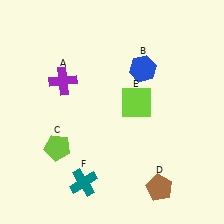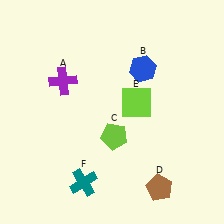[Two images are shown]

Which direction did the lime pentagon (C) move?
The lime pentagon (C) moved right.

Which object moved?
The lime pentagon (C) moved right.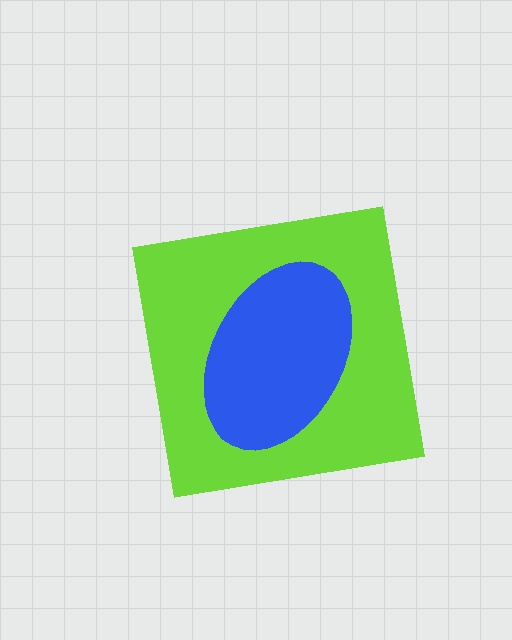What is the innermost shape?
The blue ellipse.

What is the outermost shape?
The lime square.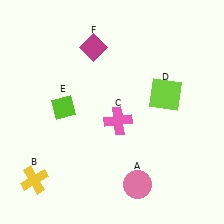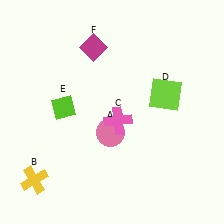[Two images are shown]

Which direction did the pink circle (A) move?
The pink circle (A) moved up.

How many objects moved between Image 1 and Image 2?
1 object moved between the two images.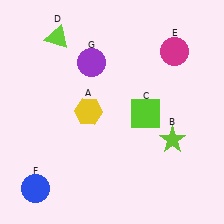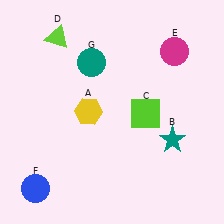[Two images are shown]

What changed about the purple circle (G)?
In Image 1, G is purple. In Image 2, it changed to teal.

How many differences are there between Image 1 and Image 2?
There are 2 differences between the two images.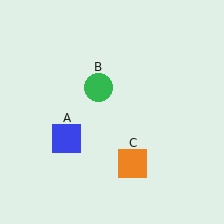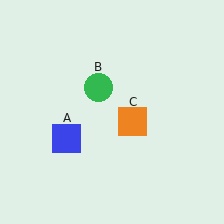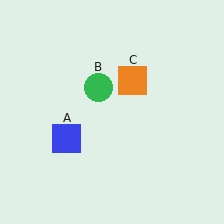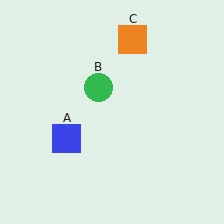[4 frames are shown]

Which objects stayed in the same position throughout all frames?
Blue square (object A) and green circle (object B) remained stationary.